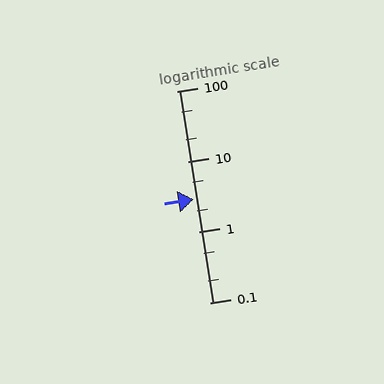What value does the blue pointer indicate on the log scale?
The pointer indicates approximately 2.9.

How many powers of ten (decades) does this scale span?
The scale spans 3 decades, from 0.1 to 100.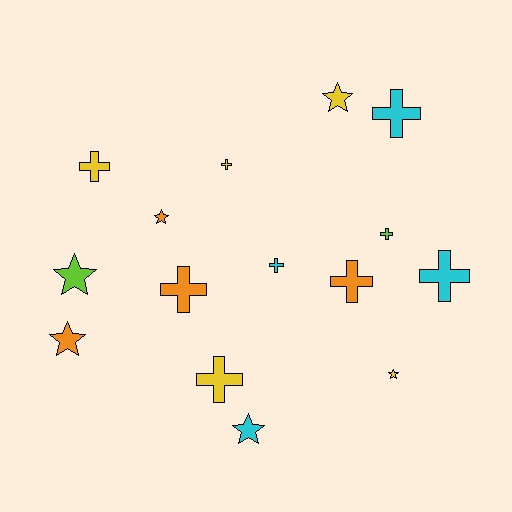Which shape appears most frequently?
Cross, with 9 objects.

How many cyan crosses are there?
There are 3 cyan crosses.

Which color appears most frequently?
Yellow, with 5 objects.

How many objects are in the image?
There are 15 objects.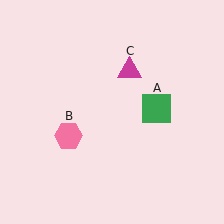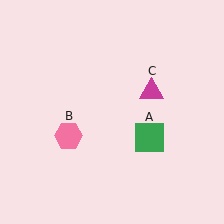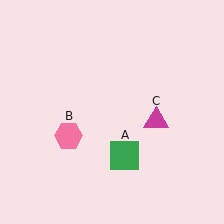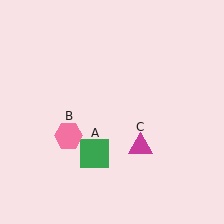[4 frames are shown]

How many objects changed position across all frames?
2 objects changed position: green square (object A), magenta triangle (object C).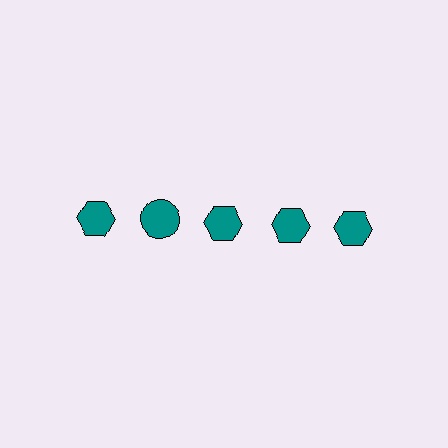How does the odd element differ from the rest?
It has a different shape: circle instead of hexagon.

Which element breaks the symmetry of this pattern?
The teal circle in the top row, second from left column breaks the symmetry. All other shapes are teal hexagons.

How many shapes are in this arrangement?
There are 5 shapes arranged in a grid pattern.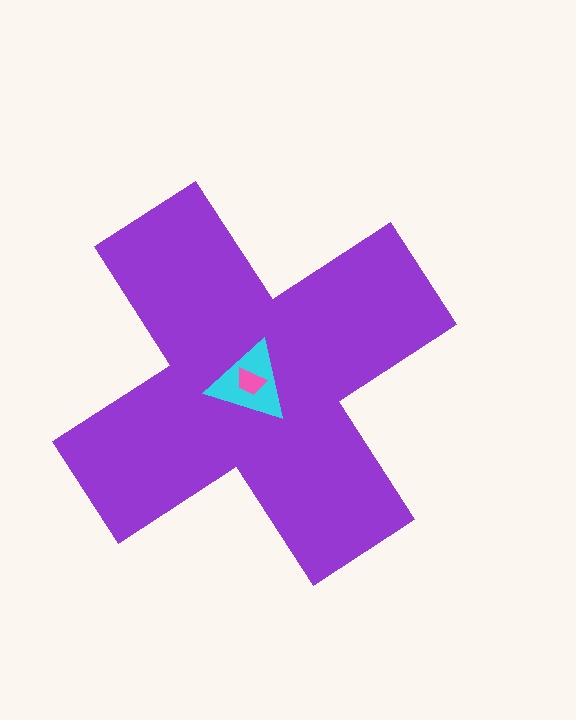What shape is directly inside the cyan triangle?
The pink trapezoid.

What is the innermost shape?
The pink trapezoid.